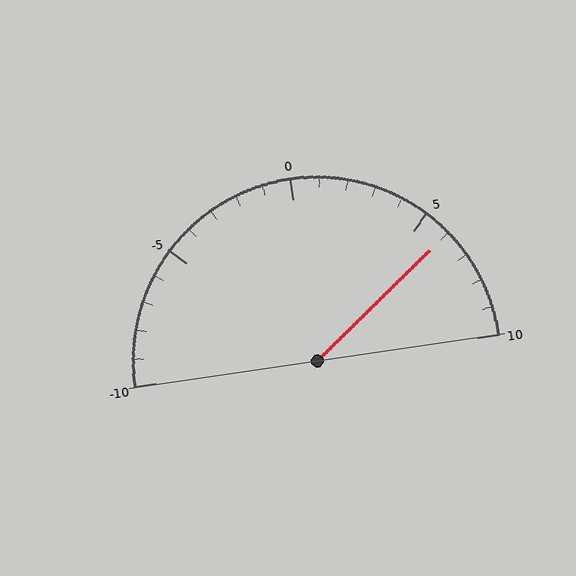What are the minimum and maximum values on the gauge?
The gauge ranges from -10 to 10.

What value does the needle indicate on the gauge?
The needle indicates approximately 6.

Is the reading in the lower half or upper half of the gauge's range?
The reading is in the upper half of the range (-10 to 10).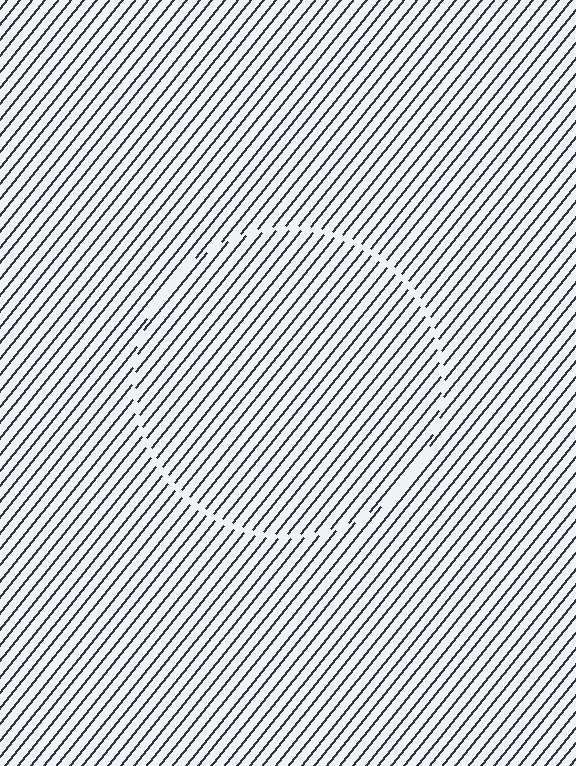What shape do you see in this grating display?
An illusory circle. The interior of the shape contains the same grating, shifted by half a period — the contour is defined by the phase discontinuity where line-ends from the inner and outer gratings abut.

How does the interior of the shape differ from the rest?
The interior of the shape contains the same grating, shifted by half a period — the contour is defined by the phase discontinuity where line-ends from the inner and outer gratings abut.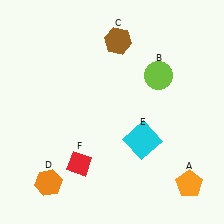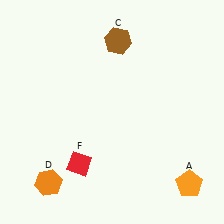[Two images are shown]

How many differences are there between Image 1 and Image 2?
There are 2 differences between the two images.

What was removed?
The cyan square (E), the lime circle (B) were removed in Image 2.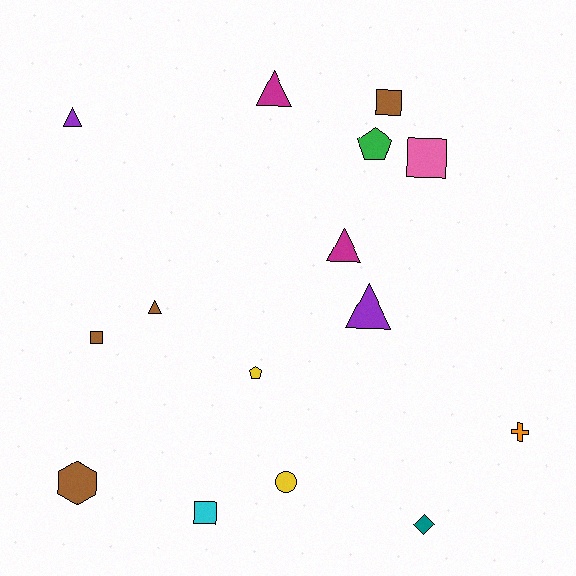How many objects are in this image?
There are 15 objects.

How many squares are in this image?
There are 4 squares.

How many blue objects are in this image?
There are no blue objects.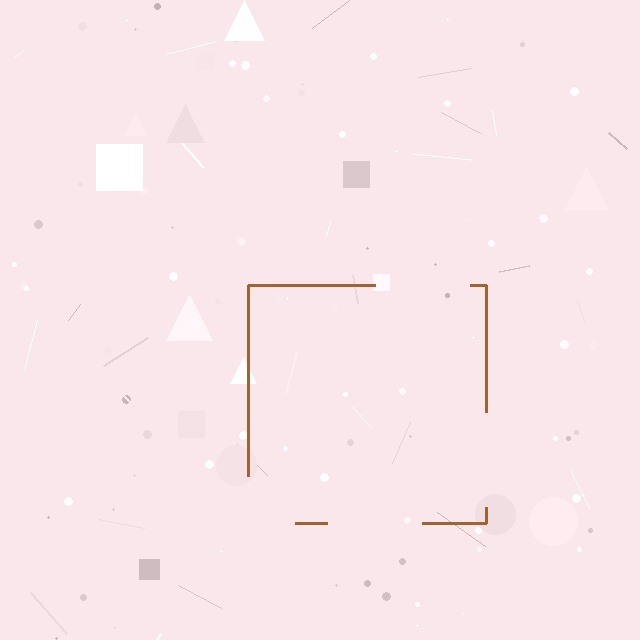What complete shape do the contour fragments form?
The contour fragments form a square.